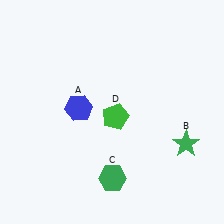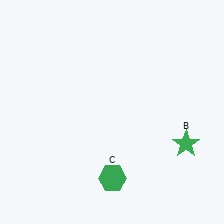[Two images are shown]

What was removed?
The green pentagon (D), the blue hexagon (A) were removed in Image 2.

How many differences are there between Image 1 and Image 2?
There are 2 differences between the two images.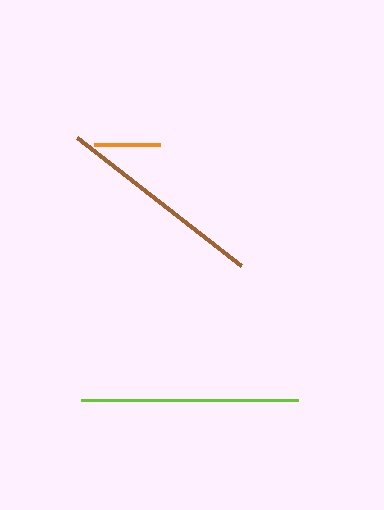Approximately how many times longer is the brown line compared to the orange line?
The brown line is approximately 3.2 times the length of the orange line.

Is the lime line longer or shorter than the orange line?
The lime line is longer than the orange line.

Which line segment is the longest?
The lime line is the longest at approximately 217 pixels.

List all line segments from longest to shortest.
From longest to shortest: lime, brown, orange.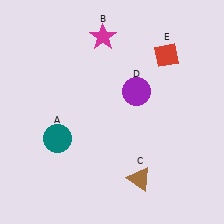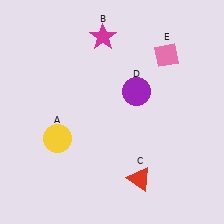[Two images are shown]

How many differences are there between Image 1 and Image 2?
There are 3 differences between the two images.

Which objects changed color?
A changed from teal to yellow. C changed from brown to red. E changed from red to pink.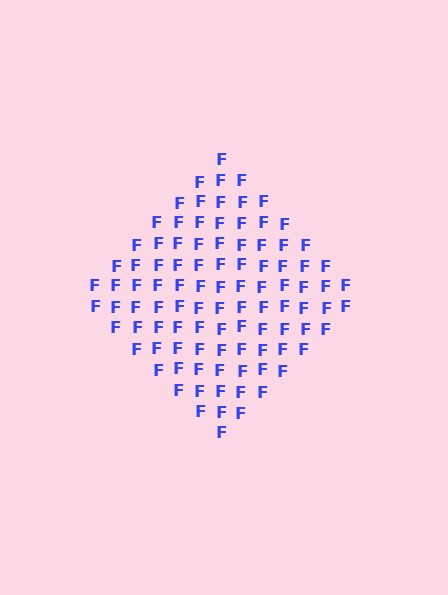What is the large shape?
The large shape is a diamond.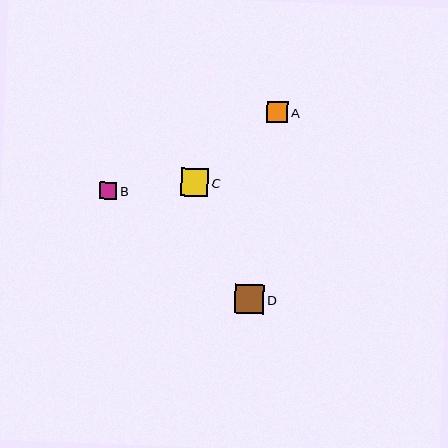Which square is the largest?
Square D is the largest with a size of approximately 29 pixels.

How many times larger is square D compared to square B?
Square D is approximately 1.7 times the size of square B.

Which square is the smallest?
Square B is the smallest with a size of approximately 17 pixels.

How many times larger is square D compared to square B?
Square D is approximately 1.7 times the size of square B.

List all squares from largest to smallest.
From largest to smallest: D, C, A, B.